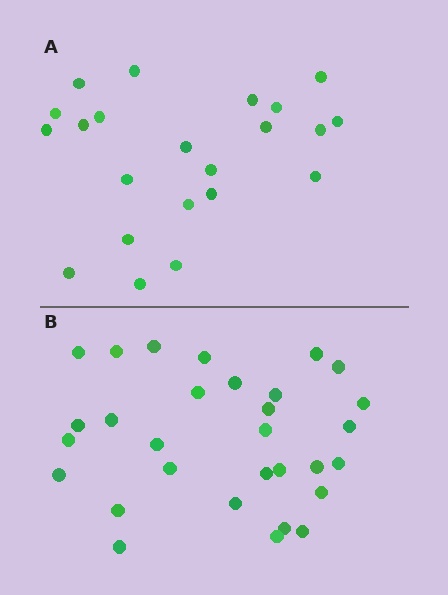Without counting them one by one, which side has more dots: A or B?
Region B (the bottom region) has more dots.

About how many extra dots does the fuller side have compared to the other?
Region B has roughly 8 or so more dots than region A.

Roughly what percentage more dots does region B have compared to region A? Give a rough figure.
About 35% more.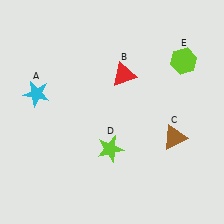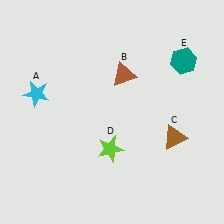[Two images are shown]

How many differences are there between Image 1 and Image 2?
There are 2 differences between the two images.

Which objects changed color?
B changed from red to brown. E changed from lime to teal.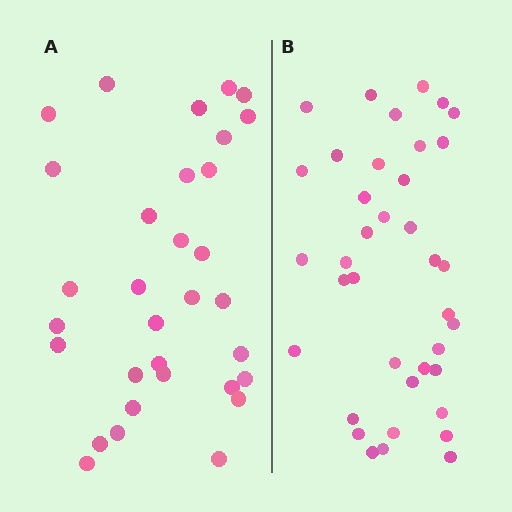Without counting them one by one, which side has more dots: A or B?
Region B (the right region) has more dots.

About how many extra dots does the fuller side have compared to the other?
Region B has about 6 more dots than region A.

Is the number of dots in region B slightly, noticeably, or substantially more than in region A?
Region B has only slightly more — the two regions are fairly close. The ratio is roughly 1.2 to 1.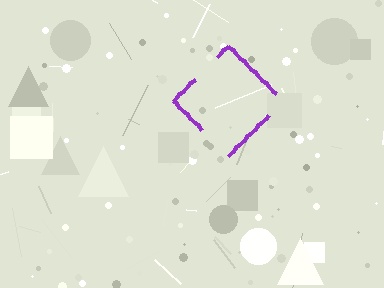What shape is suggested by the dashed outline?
The dashed outline suggests a diamond.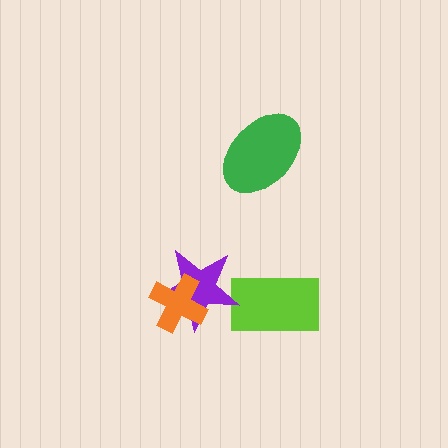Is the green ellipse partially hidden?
No, no other shape covers it.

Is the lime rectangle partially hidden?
Yes, it is partially covered by another shape.